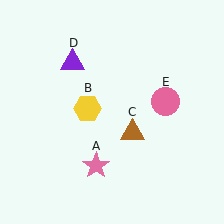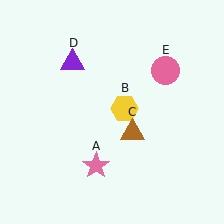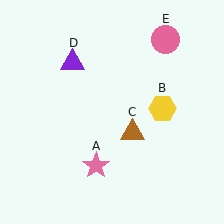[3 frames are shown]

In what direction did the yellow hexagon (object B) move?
The yellow hexagon (object B) moved right.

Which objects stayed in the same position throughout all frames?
Pink star (object A) and brown triangle (object C) and purple triangle (object D) remained stationary.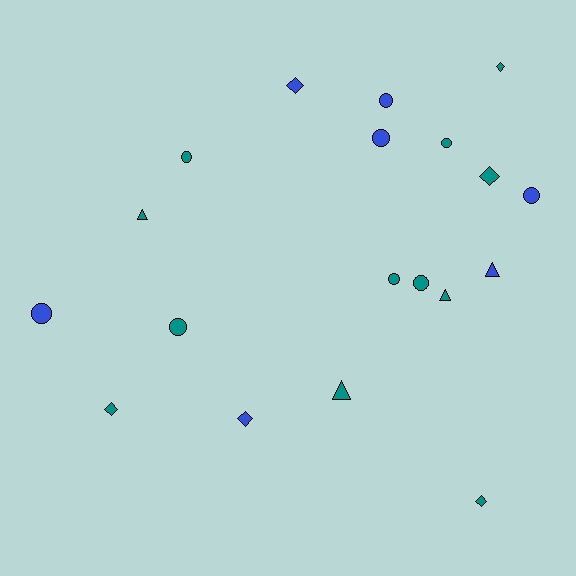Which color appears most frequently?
Teal, with 12 objects.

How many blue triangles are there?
There is 1 blue triangle.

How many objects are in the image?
There are 19 objects.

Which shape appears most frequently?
Circle, with 9 objects.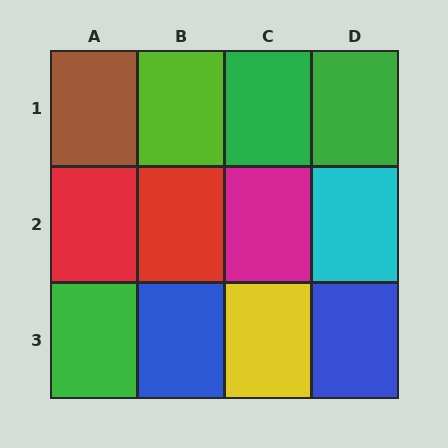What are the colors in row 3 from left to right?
Green, blue, yellow, blue.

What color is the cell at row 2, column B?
Red.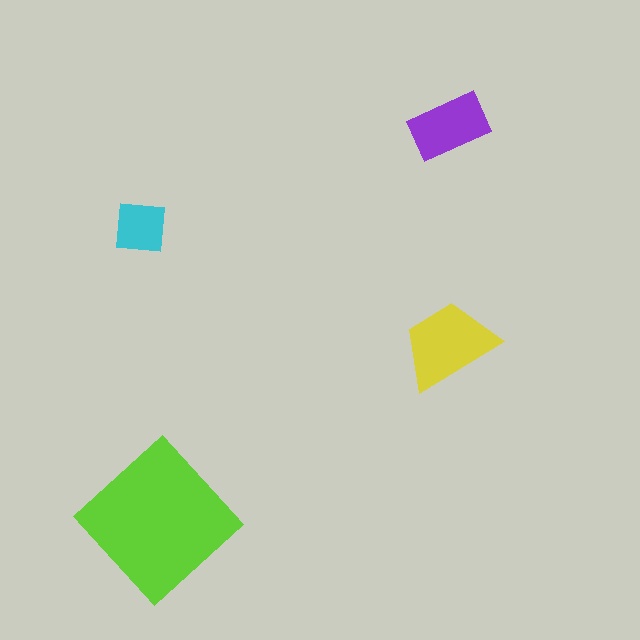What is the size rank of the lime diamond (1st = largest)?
1st.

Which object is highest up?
The purple rectangle is topmost.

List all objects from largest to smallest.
The lime diamond, the yellow trapezoid, the purple rectangle, the cyan square.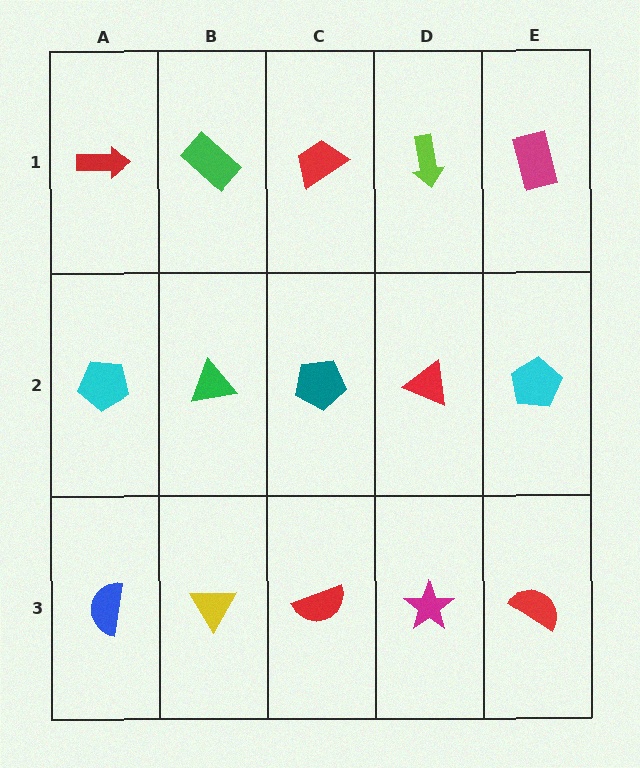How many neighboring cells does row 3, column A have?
2.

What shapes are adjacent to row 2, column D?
A lime arrow (row 1, column D), a magenta star (row 3, column D), a teal pentagon (row 2, column C), a cyan pentagon (row 2, column E).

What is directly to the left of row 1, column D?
A red trapezoid.